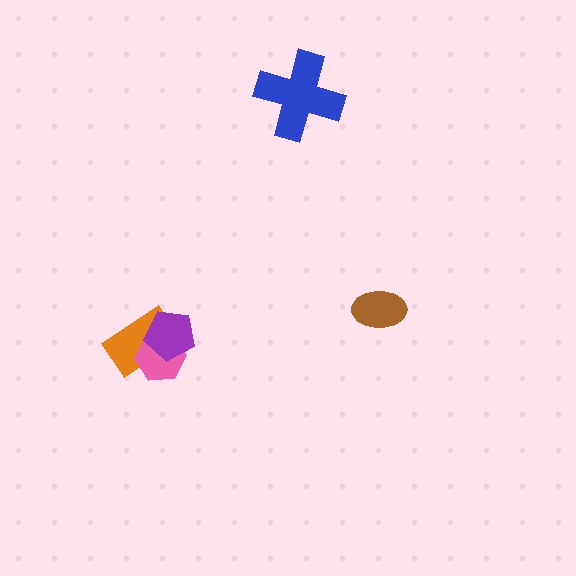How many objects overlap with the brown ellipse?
0 objects overlap with the brown ellipse.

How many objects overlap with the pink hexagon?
2 objects overlap with the pink hexagon.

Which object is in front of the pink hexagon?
The purple pentagon is in front of the pink hexagon.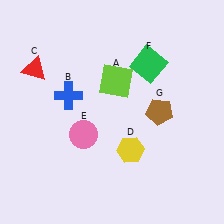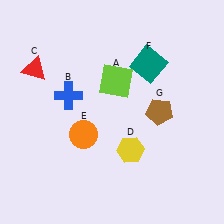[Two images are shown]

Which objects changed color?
E changed from pink to orange. F changed from green to teal.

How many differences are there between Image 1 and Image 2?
There are 2 differences between the two images.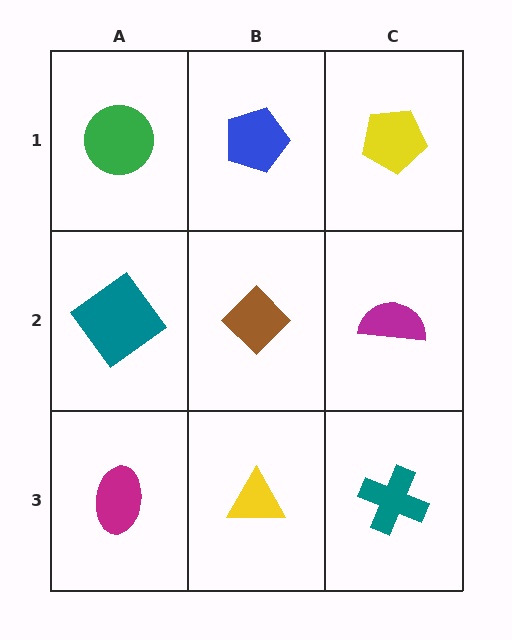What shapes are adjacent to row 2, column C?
A yellow pentagon (row 1, column C), a teal cross (row 3, column C), a brown diamond (row 2, column B).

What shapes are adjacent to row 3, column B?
A brown diamond (row 2, column B), a magenta ellipse (row 3, column A), a teal cross (row 3, column C).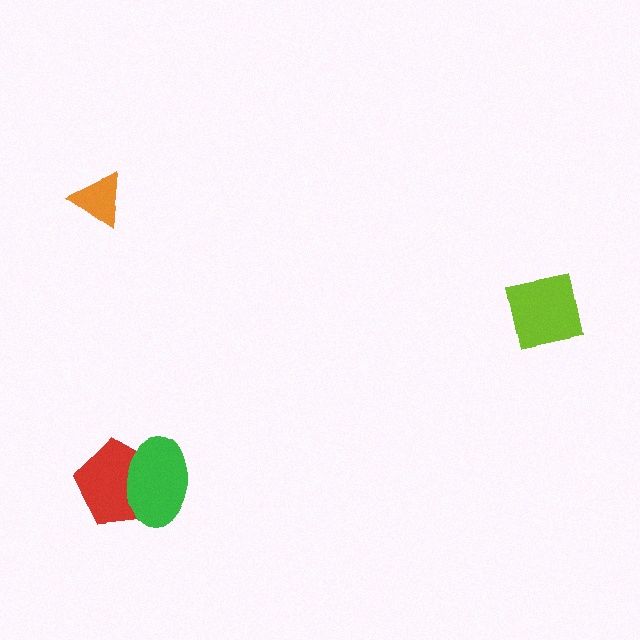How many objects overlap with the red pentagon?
1 object overlaps with the red pentagon.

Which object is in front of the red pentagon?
The green ellipse is in front of the red pentagon.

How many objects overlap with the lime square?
0 objects overlap with the lime square.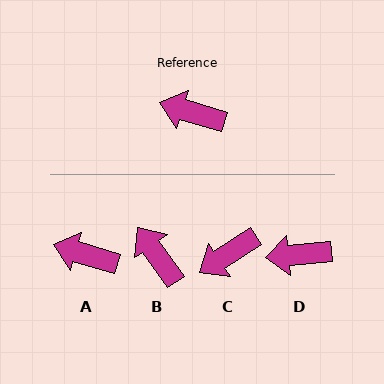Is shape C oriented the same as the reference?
No, it is off by about 50 degrees.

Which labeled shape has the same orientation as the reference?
A.